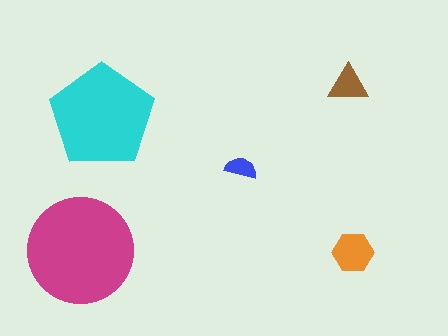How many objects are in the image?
There are 5 objects in the image.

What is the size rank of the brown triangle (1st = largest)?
4th.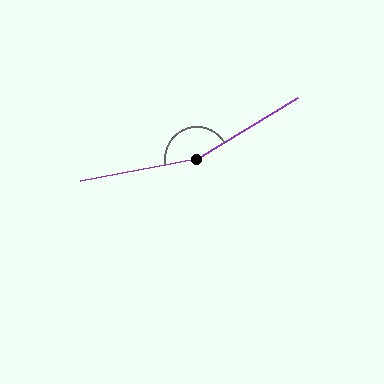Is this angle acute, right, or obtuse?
It is obtuse.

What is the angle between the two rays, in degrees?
Approximately 159 degrees.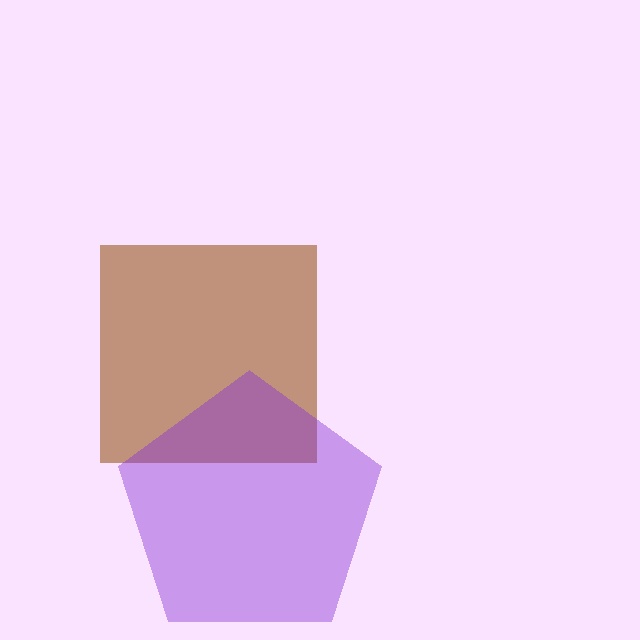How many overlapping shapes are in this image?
There are 2 overlapping shapes in the image.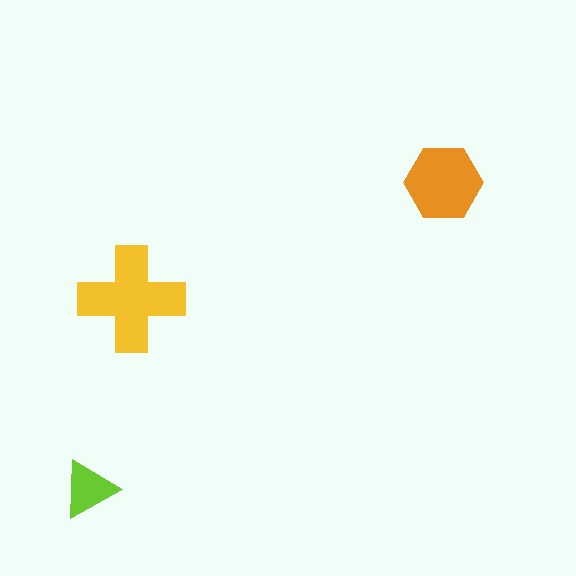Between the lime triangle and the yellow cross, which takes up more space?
The yellow cross.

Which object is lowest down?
The lime triangle is bottommost.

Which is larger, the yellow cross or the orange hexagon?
The yellow cross.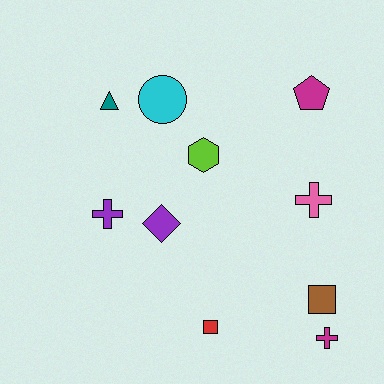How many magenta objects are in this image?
There are 2 magenta objects.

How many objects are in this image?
There are 10 objects.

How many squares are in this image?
There are 2 squares.